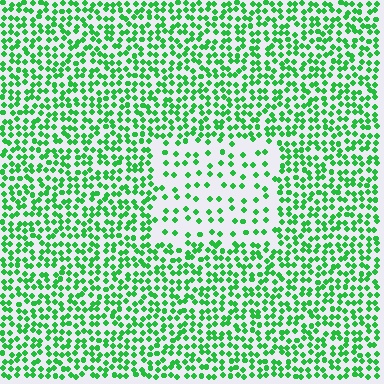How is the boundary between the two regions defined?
The boundary is defined by a change in element density (approximately 2.4x ratio). All elements are the same color, size, and shape.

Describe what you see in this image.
The image contains small green elements arranged at two different densities. A rectangle-shaped region is visible where the elements are less densely packed than the surrounding area.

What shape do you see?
I see a rectangle.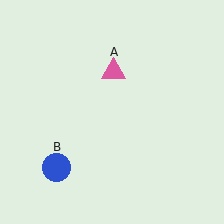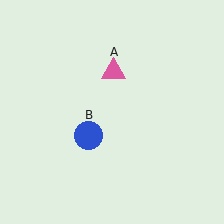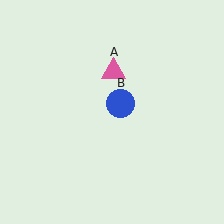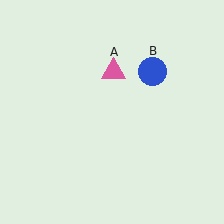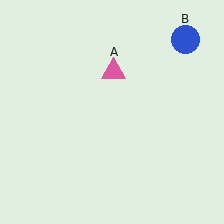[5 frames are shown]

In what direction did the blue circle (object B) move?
The blue circle (object B) moved up and to the right.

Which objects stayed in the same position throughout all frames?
Pink triangle (object A) remained stationary.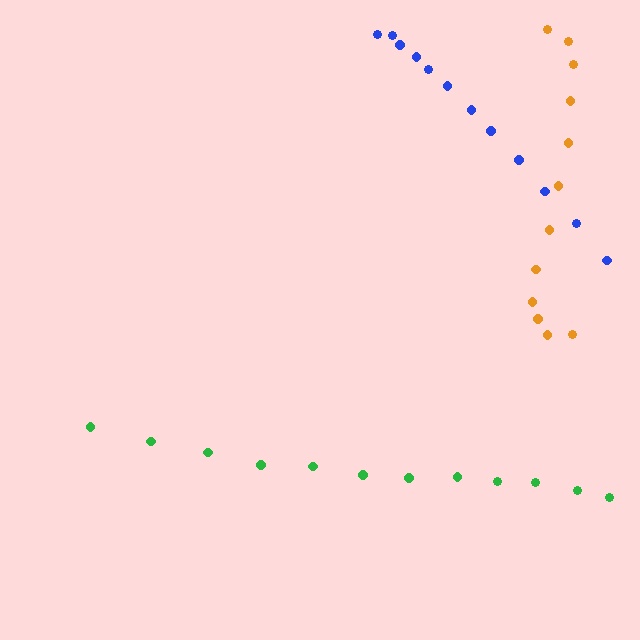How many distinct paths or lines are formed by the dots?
There are 3 distinct paths.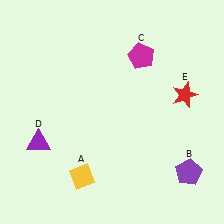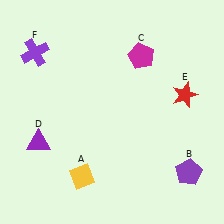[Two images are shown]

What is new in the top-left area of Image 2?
A purple cross (F) was added in the top-left area of Image 2.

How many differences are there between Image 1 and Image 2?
There is 1 difference between the two images.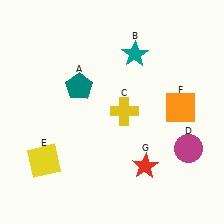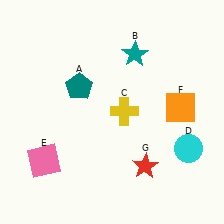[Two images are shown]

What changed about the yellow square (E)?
In Image 1, E is yellow. In Image 2, it changed to pink.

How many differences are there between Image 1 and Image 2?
There are 2 differences between the two images.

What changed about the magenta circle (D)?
In Image 1, D is magenta. In Image 2, it changed to cyan.